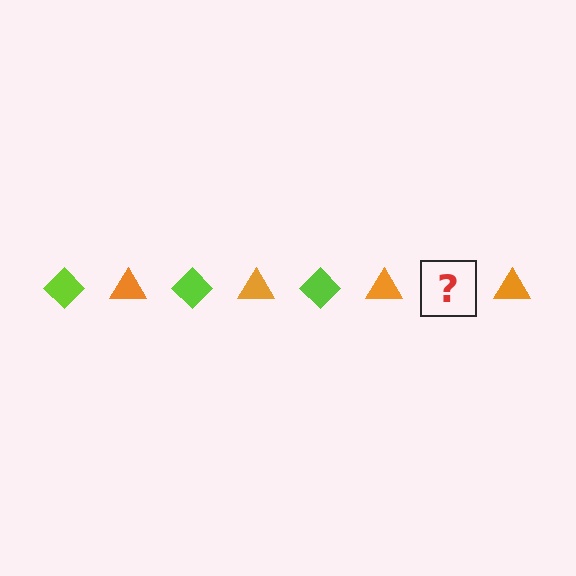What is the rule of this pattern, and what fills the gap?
The rule is that the pattern alternates between lime diamond and orange triangle. The gap should be filled with a lime diamond.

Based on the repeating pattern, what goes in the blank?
The blank should be a lime diamond.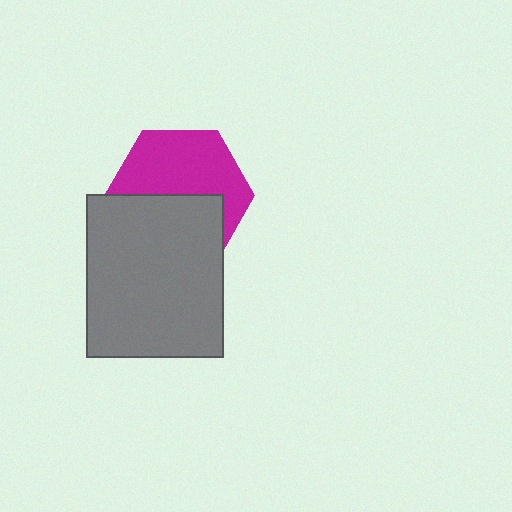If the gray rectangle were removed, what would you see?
You would see the complete magenta hexagon.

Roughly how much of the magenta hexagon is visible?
About half of it is visible (roughly 54%).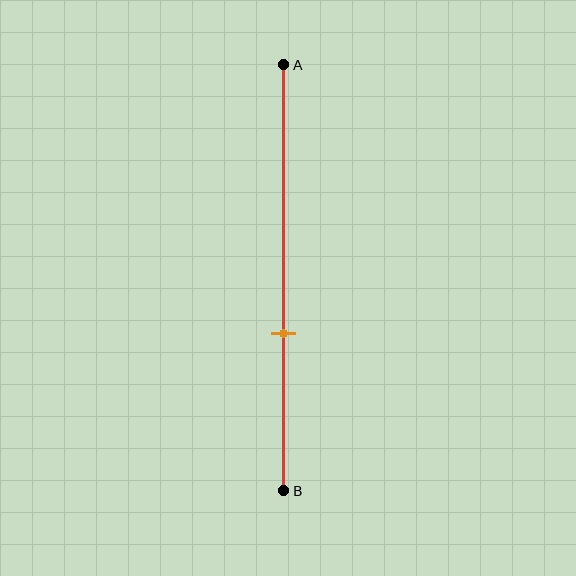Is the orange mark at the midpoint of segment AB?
No, the mark is at about 65% from A, not at the 50% midpoint.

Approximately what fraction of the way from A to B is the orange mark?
The orange mark is approximately 65% of the way from A to B.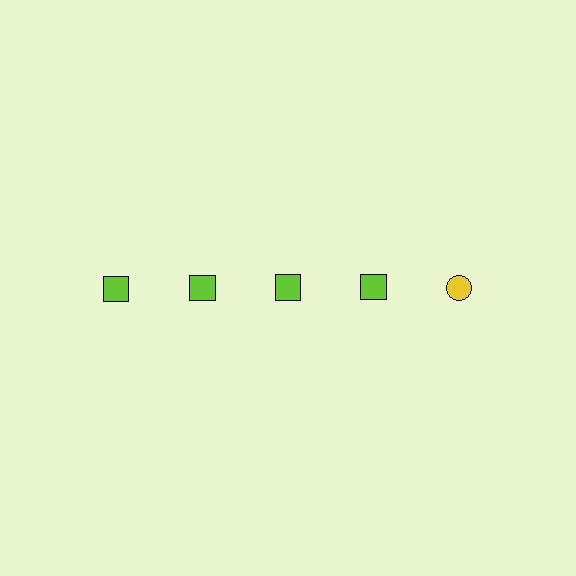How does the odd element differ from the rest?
It differs in both color (yellow instead of lime) and shape (circle instead of square).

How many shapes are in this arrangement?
There are 5 shapes arranged in a grid pattern.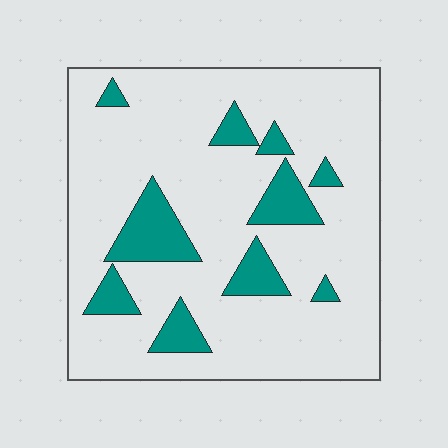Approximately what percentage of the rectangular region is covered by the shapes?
Approximately 15%.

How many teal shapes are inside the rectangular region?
10.